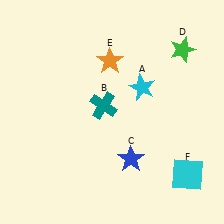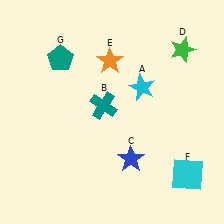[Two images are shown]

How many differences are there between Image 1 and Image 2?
There is 1 difference between the two images.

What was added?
A teal pentagon (G) was added in Image 2.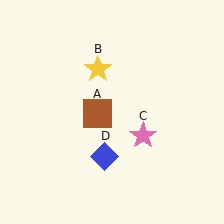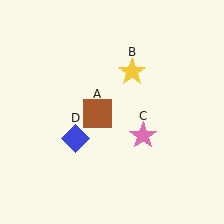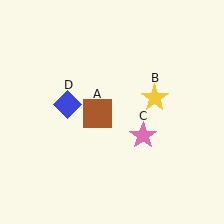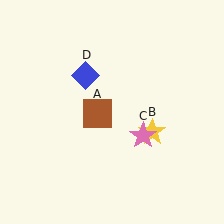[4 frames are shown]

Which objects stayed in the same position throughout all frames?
Brown square (object A) and pink star (object C) remained stationary.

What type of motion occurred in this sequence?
The yellow star (object B), blue diamond (object D) rotated clockwise around the center of the scene.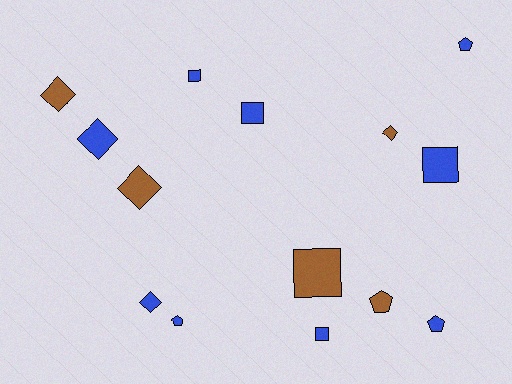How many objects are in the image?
There are 14 objects.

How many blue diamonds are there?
There are 2 blue diamonds.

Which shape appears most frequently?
Diamond, with 5 objects.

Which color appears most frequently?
Blue, with 9 objects.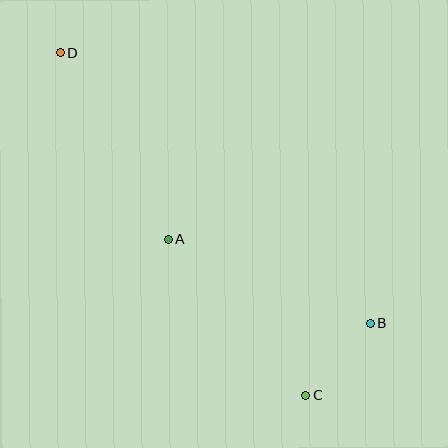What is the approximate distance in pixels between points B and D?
The distance between B and D is approximately 411 pixels.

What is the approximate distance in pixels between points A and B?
The distance between A and B is approximately 218 pixels.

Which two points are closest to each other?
Points B and C are closest to each other.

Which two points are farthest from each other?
Points C and D are farthest from each other.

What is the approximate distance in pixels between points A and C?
The distance between A and C is approximately 208 pixels.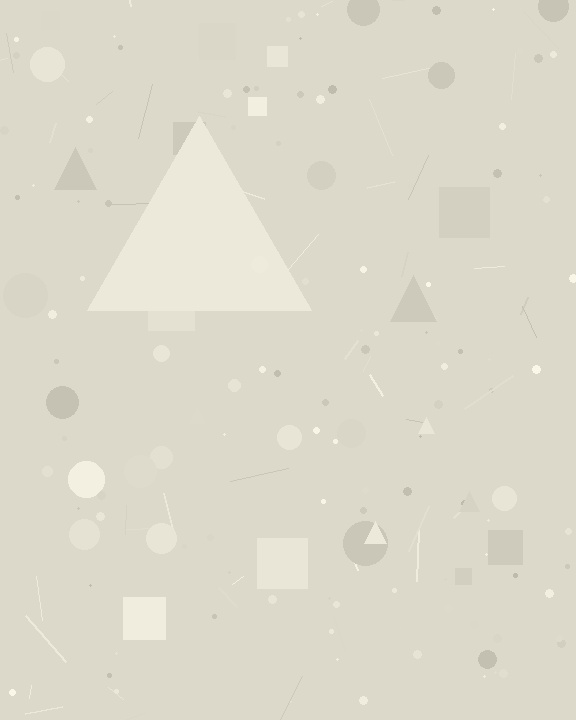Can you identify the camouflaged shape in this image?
The camouflaged shape is a triangle.